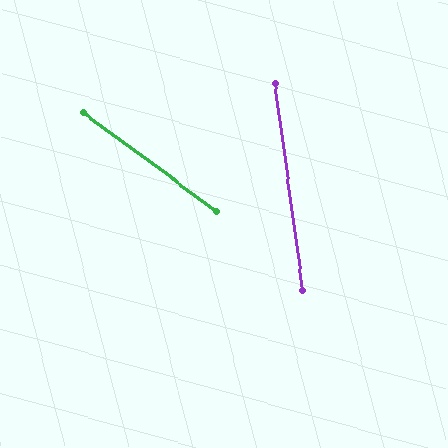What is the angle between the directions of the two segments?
Approximately 46 degrees.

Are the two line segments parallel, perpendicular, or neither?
Neither parallel nor perpendicular — they differ by about 46°.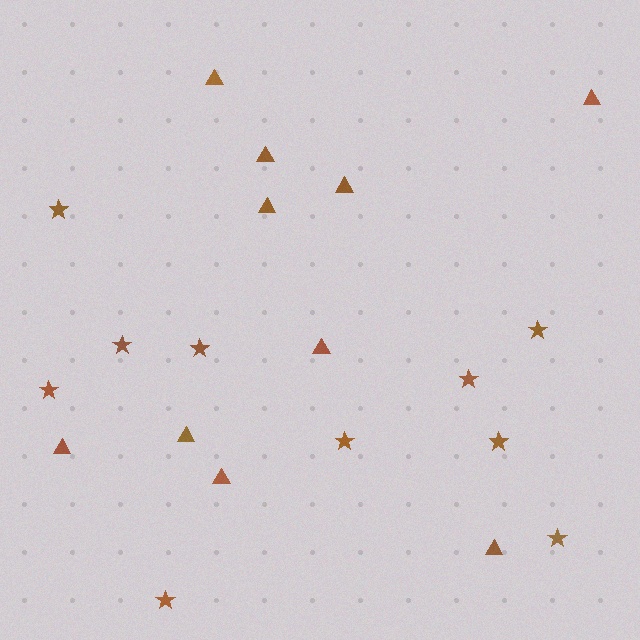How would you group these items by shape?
There are 2 groups: one group of triangles (10) and one group of stars (10).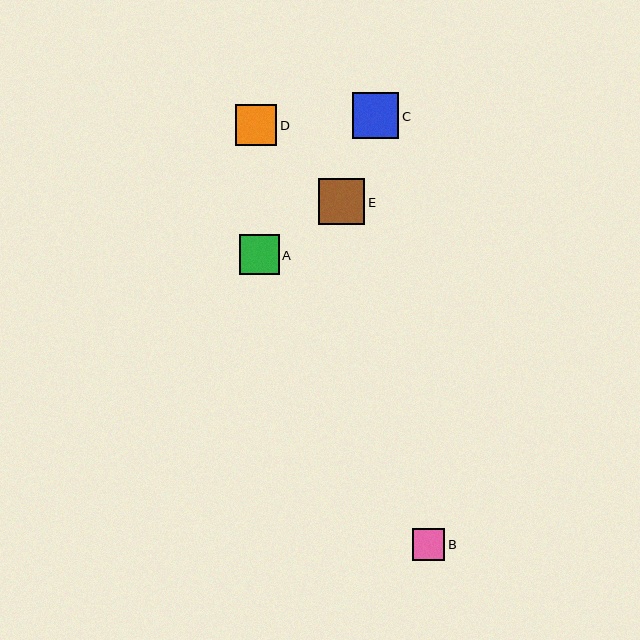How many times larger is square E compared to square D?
Square E is approximately 1.1 times the size of square D.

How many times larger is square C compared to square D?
Square C is approximately 1.1 times the size of square D.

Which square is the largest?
Square C is the largest with a size of approximately 47 pixels.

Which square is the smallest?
Square B is the smallest with a size of approximately 32 pixels.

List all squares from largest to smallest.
From largest to smallest: C, E, D, A, B.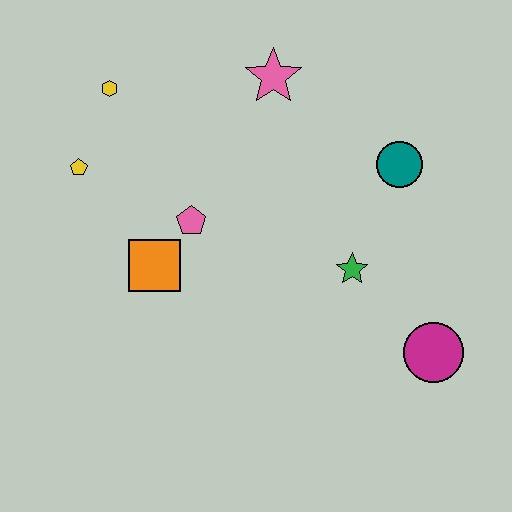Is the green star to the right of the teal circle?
No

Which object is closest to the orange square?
The pink pentagon is closest to the orange square.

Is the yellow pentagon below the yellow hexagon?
Yes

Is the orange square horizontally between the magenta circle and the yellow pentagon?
Yes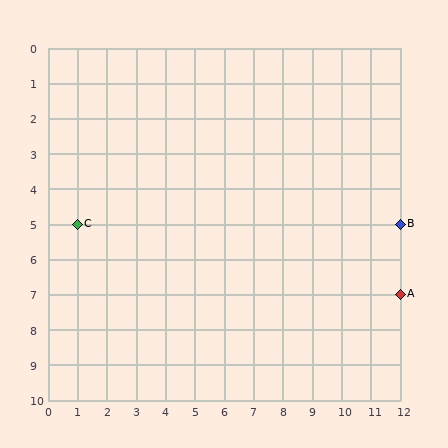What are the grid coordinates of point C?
Point C is at grid coordinates (1, 5).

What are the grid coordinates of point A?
Point A is at grid coordinates (12, 7).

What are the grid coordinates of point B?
Point B is at grid coordinates (12, 5).